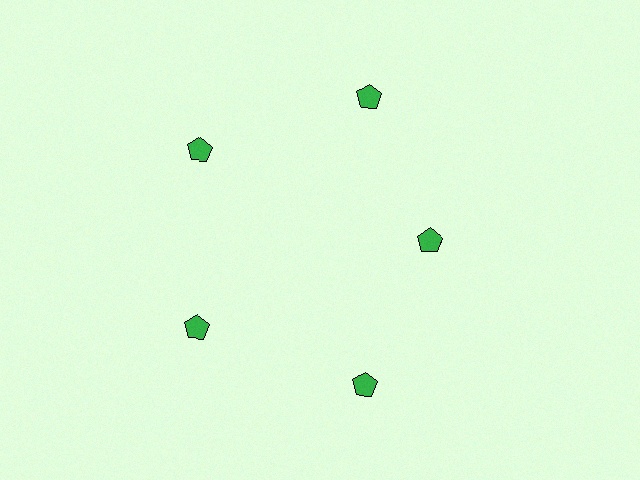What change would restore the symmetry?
The symmetry would be restored by moving it outward, back onto the ring so that all 5 pentagons sit at equal angles and equal distance from the center.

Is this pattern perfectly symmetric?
No. The 5 green pentagons are arranged in a ring, but one element near the 3 o'clock position is pulled inward toward the center, breaking the 5-fold rotational symmetry.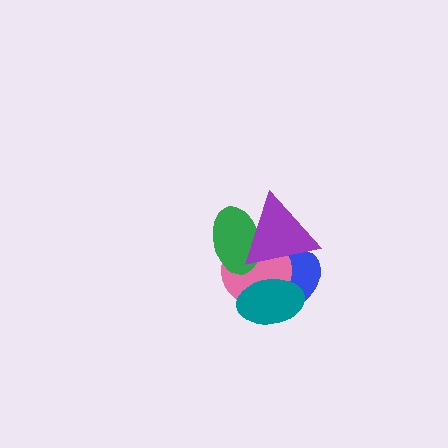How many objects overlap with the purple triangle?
4 objects overlap with the purple triangle.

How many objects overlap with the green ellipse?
3 objects overlap with the green ellipse.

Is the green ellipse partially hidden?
Yes, it is partially covered by another shape.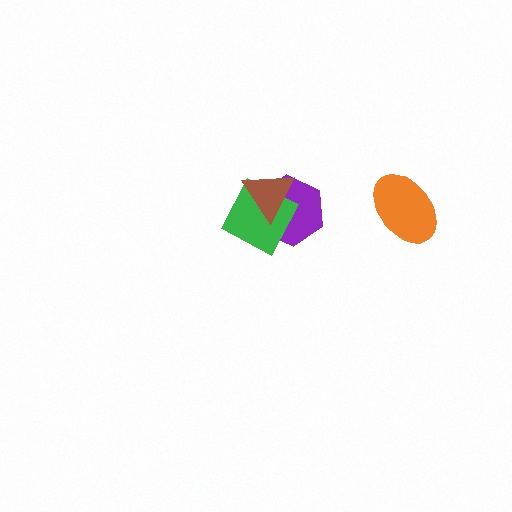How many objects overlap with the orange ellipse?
0 objects overlap with the orange ellipse.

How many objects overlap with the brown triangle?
2 objects overlap with the brown triangle.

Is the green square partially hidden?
Yes, it is partially covered by another shape.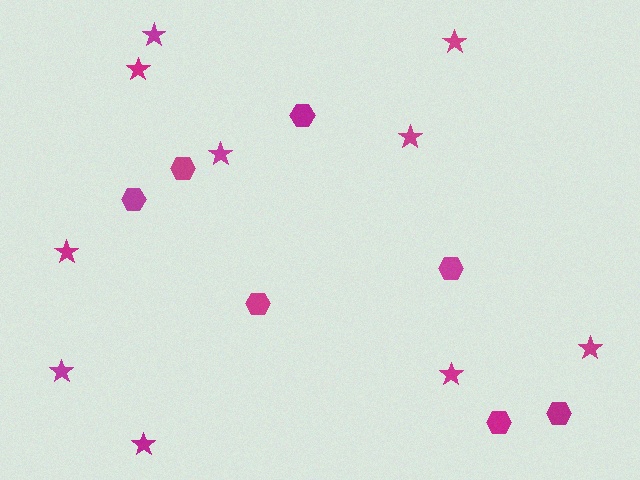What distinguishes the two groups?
There are 2 groups: one group of hexagons (7) and one group of stars (10).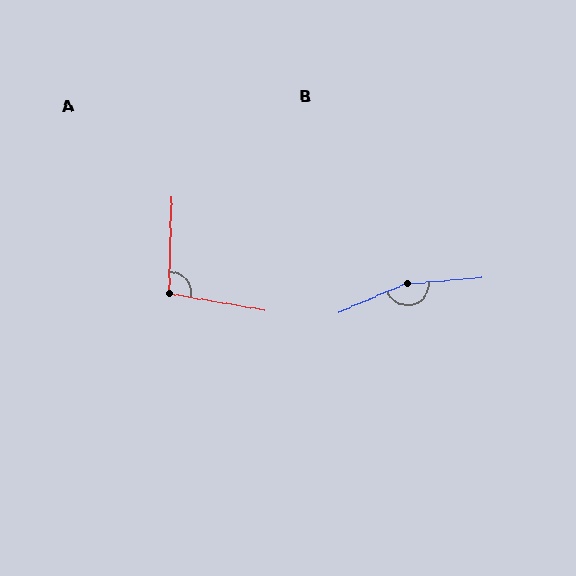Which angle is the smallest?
A, at approximately 98 degrees.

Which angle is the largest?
B, at approximately 162 degrees.